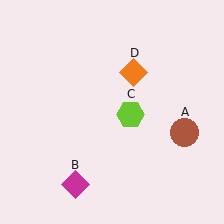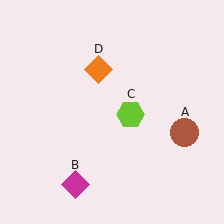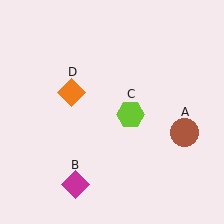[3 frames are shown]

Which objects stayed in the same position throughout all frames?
Brown circle (object A) and magenta diamond (object B) and lime hexagon (object C) remained stationary.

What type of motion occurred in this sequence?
The orange diamond (object D) rotated counterclockwise around the center of the scene.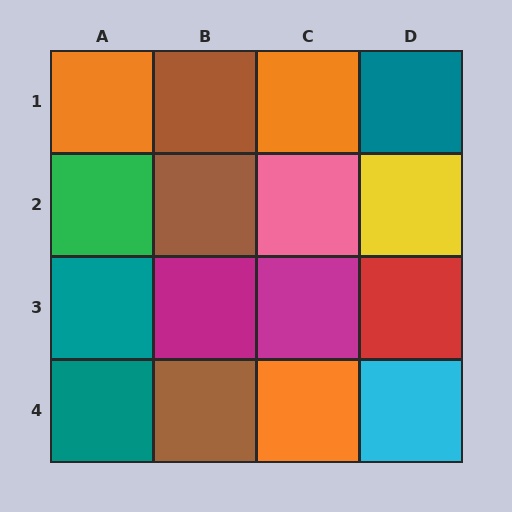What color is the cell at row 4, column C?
Orange.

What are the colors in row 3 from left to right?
Teal, magenta, magenta, red.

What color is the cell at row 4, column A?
Teal.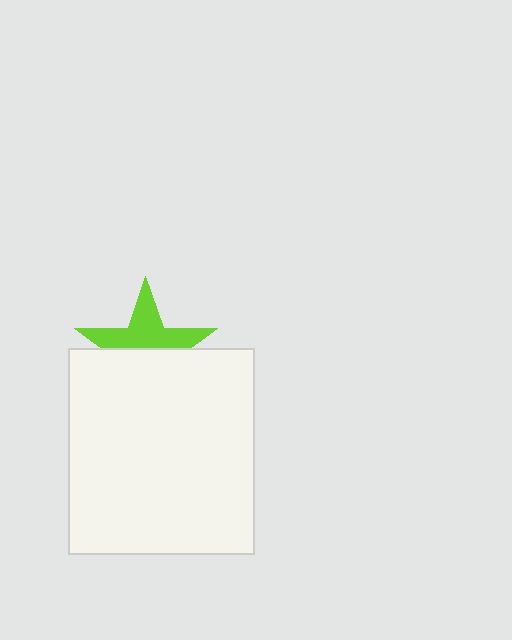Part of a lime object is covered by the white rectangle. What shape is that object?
It is a star.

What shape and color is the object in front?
The object in front is a white rectangle.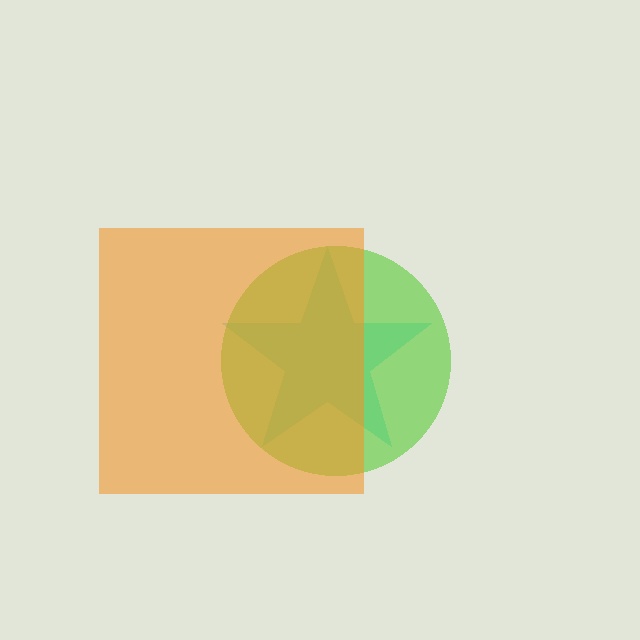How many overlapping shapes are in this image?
There are 3 overlapping shapes in the image.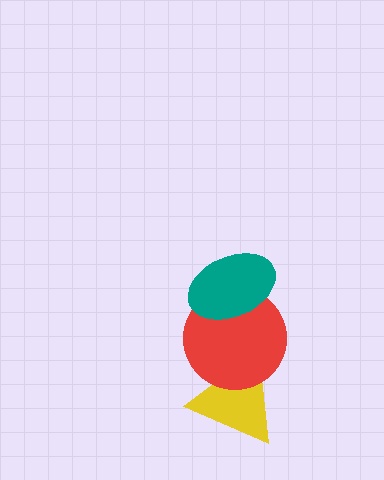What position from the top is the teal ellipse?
The teal ellipse is 1st from the top.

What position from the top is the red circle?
The red circle is 2nd from the top.